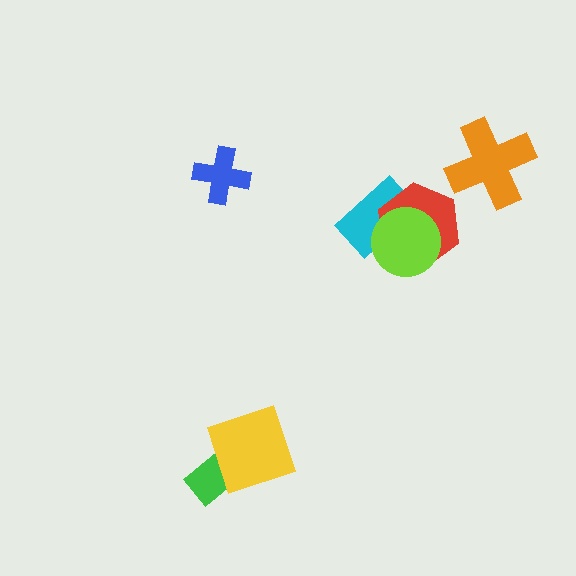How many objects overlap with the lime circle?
2 objects overlap with the lime circle.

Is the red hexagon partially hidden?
Yes, it is partially covered by another shape.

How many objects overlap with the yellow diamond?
1 object overlaps with the yellow diamond.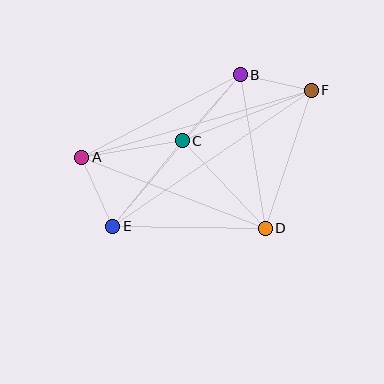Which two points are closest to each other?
Points B and F are closest to each other.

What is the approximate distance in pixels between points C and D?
The distance between C and D is approximately 120 pixels.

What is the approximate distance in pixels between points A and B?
The distance between A and B is approximately 179 pixels.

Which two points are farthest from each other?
Points E and F are farthest from each other.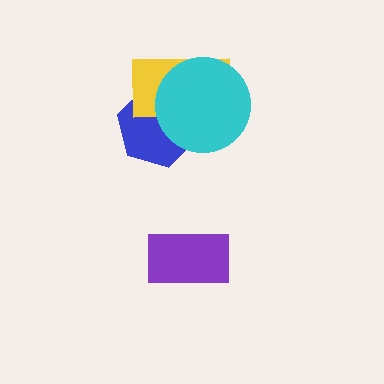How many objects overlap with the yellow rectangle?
2 objects overlap with the yellow rectangle.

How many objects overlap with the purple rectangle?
0 objects overlap with the purple rectangle.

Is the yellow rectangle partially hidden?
Yes, it is partially covered by another shape.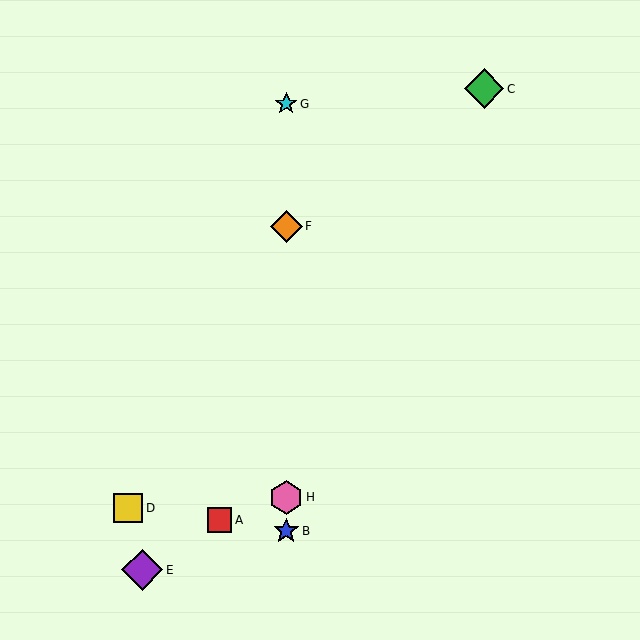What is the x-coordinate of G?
Object G is at x≈286.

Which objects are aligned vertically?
Objects B, F, G, H are aligned vertically.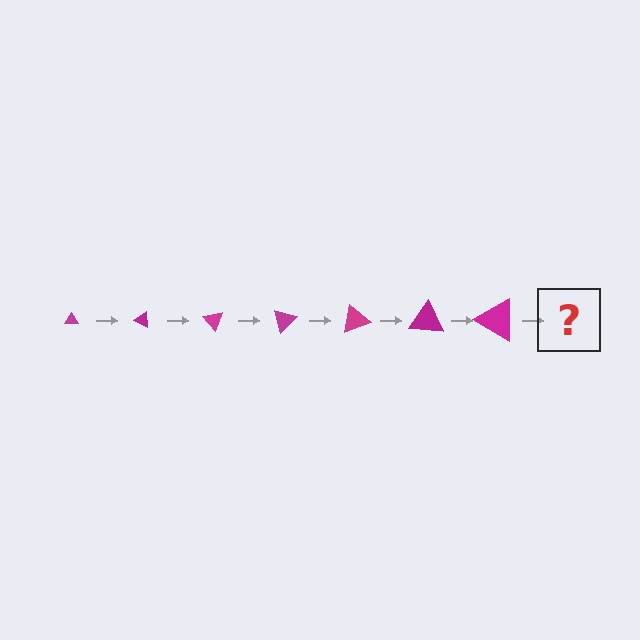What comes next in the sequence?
The next element should be a triangle, larger than the previous one and rotated 175 degrees from the start.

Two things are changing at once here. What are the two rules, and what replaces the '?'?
The two rules are that the triangle grows larger each step and it rotates 25 degrees each step. The '?' should be a triangle, larger than the previous one and rotated 175 degrees from the start.